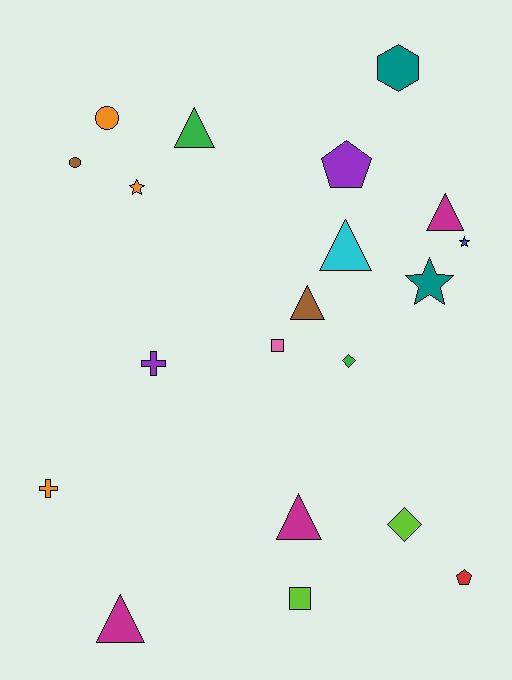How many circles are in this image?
There are 2 circles.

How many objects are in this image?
There are 20 objects.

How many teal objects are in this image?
There are 2 teal objects.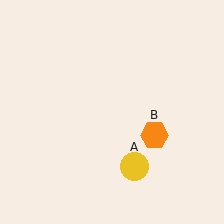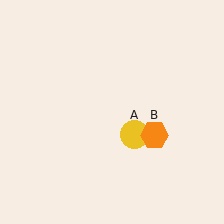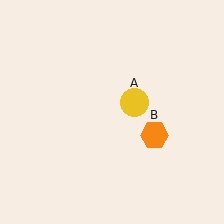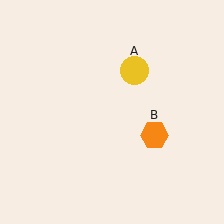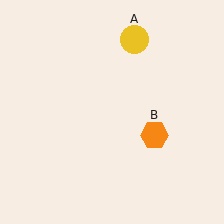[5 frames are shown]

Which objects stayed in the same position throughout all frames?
Orange hexagon (object B) remained stationary.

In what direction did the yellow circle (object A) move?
The yellow circle (object A) moved up.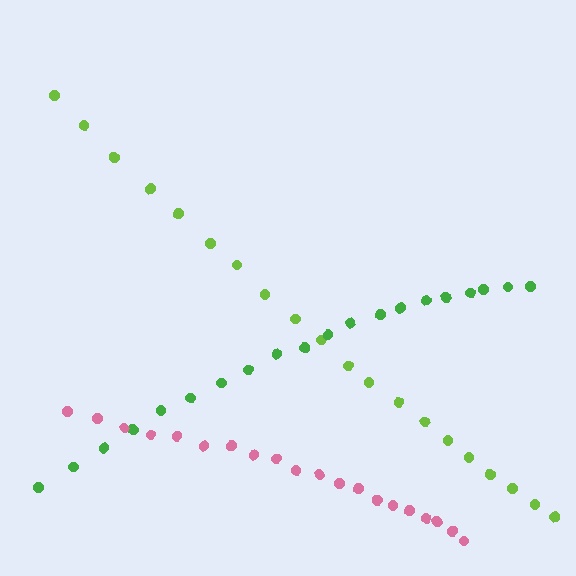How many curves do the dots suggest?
There are 3 distinct paths.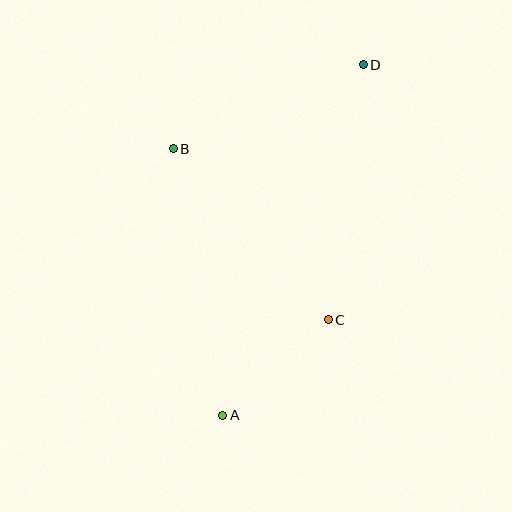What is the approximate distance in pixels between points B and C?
The distance between B and C is approximately 231 pixels.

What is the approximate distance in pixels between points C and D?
The distance between C and D is approximately 257 pixels.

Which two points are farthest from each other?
Points A and D are farthest from each other.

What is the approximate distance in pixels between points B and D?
The distance between B and D is approximately 208 pixels.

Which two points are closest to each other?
Points A and C are closest to each other.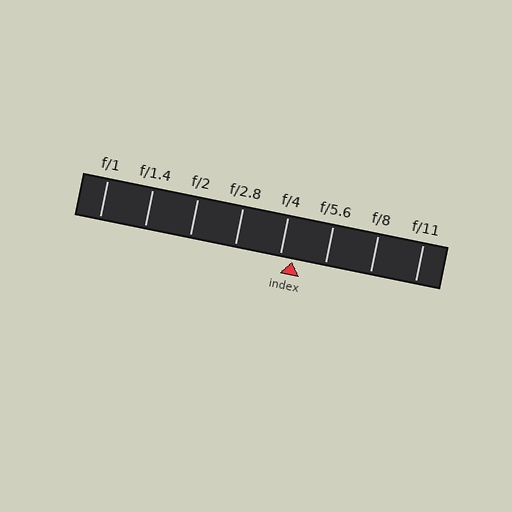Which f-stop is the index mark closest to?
The index mark is closest to f/4.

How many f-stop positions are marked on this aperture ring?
There are 8 f-stop positions marked.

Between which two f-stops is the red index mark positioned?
The index mark is between f/4 and f/5.6.